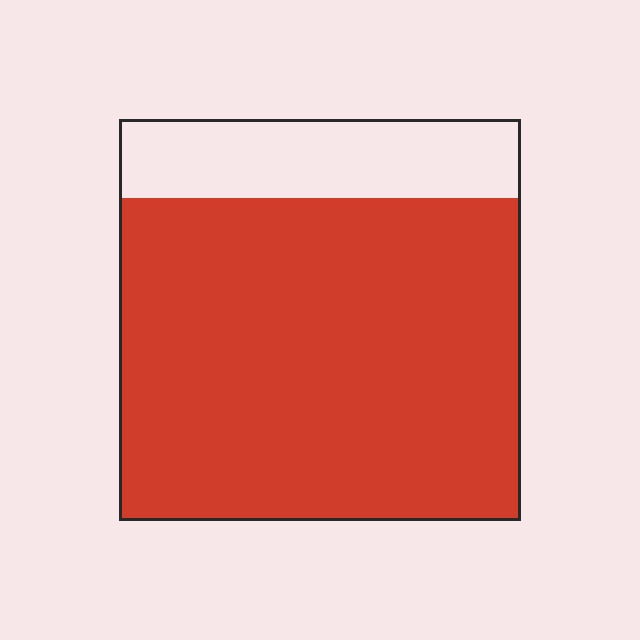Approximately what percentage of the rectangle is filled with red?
Approximately 80%.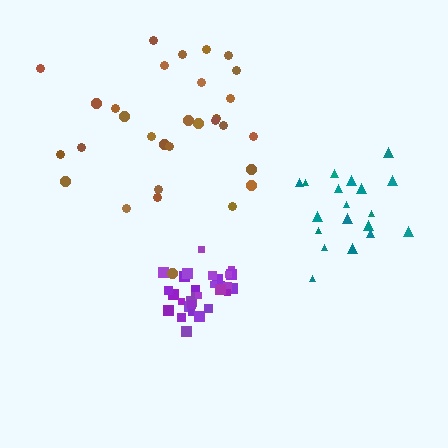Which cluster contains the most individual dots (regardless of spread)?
Purple (31).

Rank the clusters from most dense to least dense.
purple, teal, brown.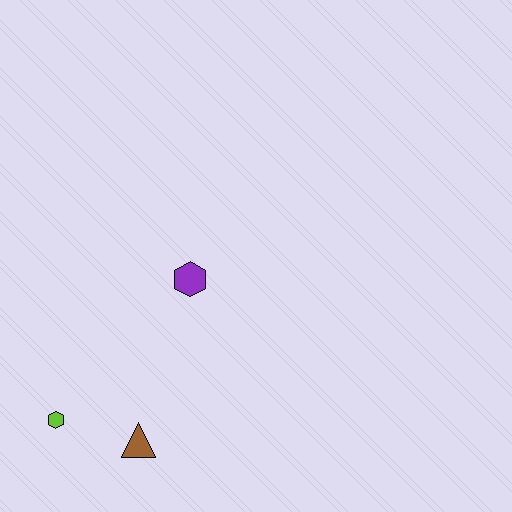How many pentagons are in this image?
There are no pentagons.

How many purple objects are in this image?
There is 1 purple object.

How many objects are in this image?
There are 3 objects.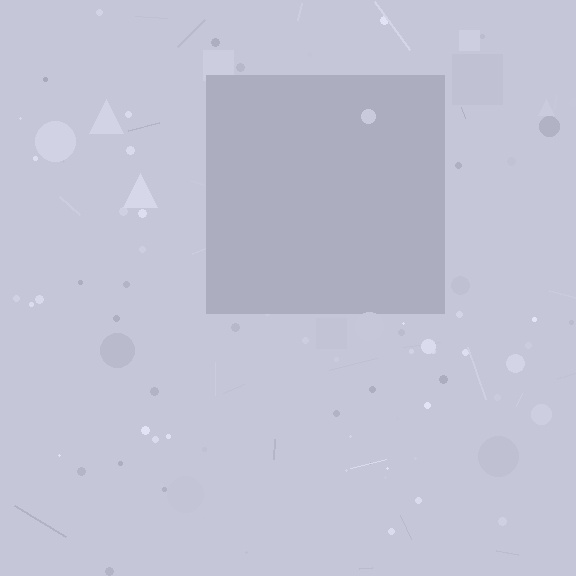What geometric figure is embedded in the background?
A square is embedded in the background.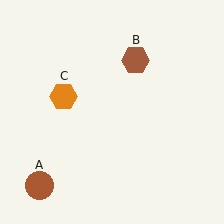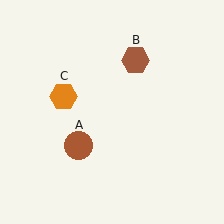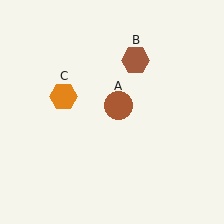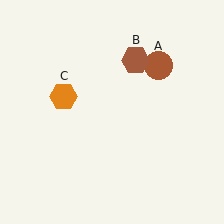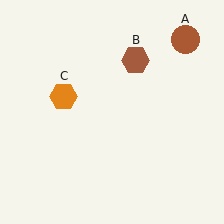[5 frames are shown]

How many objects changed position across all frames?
1 object changed position: brown circle (object A).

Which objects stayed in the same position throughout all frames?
Brown hexagon (object B) and orange hexagon (object C) remained stationary.